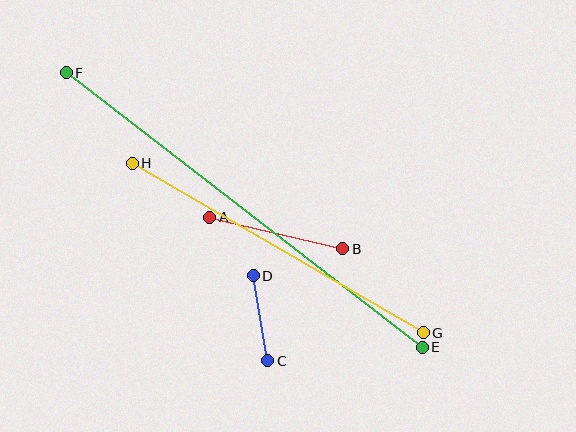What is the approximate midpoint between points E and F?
The midpoint is at approximately (244, 210) pixels.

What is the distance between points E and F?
The distance is approximately 450 pixels.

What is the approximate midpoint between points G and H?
The midpoint is at approximately (278, 248) pixels.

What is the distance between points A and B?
The distance is approximately 137 pixels.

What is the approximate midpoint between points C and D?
The midpoint is at approximately (260, 318) pixels.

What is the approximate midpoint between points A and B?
The midpoint is at approximately (276, 233) pixels.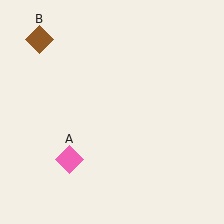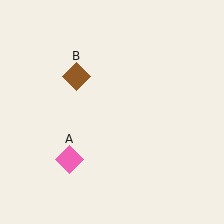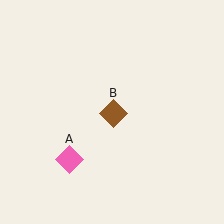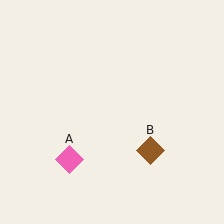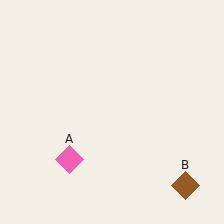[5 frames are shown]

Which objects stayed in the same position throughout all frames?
Pink diamond (object A) remained stationary.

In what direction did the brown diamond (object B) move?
The brown diamond (object B) moved down and to the right.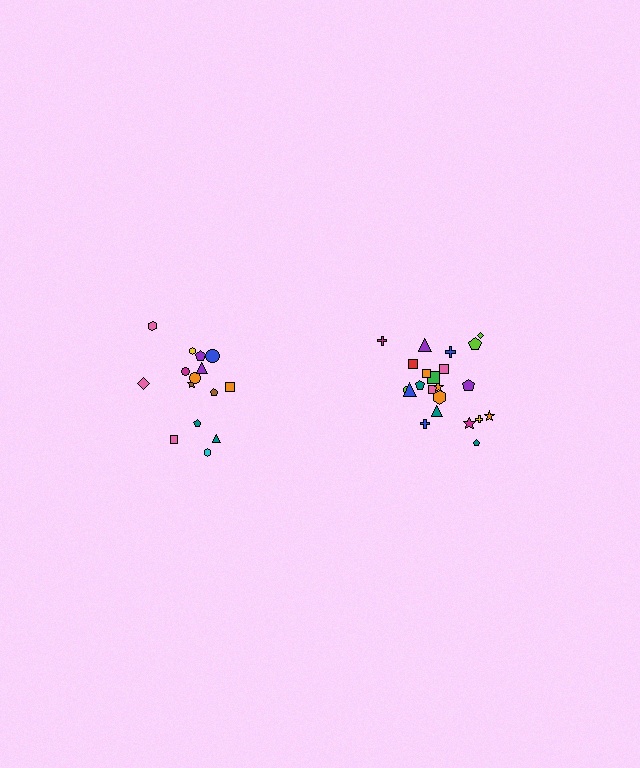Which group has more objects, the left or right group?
The right group.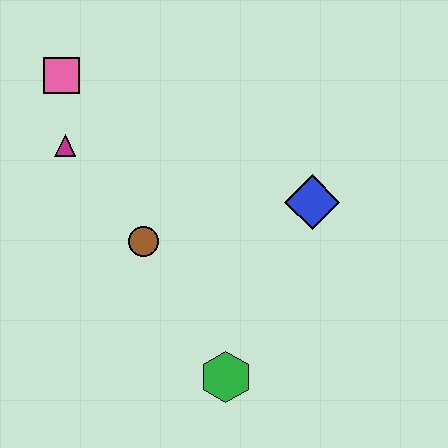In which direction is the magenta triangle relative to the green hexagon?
The magenta triangle is above the green hexagon.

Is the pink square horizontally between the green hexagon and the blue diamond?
No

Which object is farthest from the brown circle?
The pink square is farthest from the brown circle.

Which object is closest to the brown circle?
The magenta triangle is closest to the brown circle.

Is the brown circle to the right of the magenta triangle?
Yes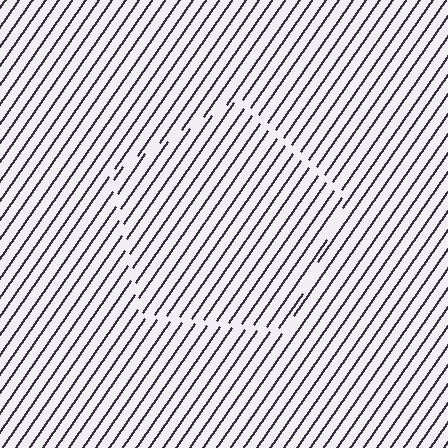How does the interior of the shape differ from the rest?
The interior of the shape contains the same grating, shifted by half a period — the contour is defined by the phase discontinuity where line-ends from the inner and outer gratings abut.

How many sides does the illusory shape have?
5 sides — the line-ends trace a pentagon.